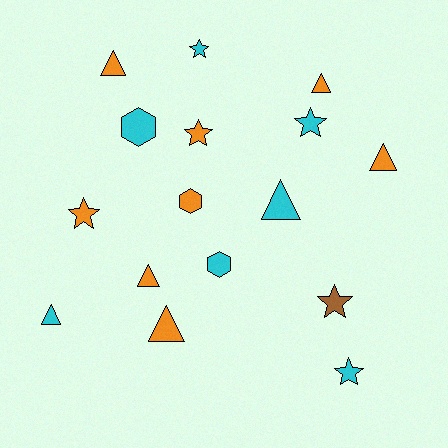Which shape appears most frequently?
Triangle, with 7 objects.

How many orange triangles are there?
There are 5 orange triangles.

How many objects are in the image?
There are 16 objects.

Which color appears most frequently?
Orange, with 8 objects.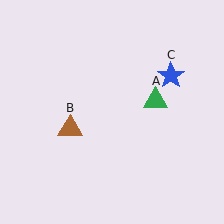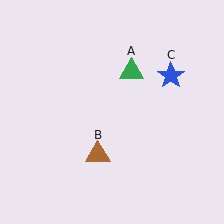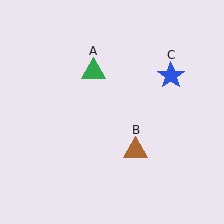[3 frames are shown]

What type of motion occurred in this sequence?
The green triangle (object A), brown triangle (object B) rotated counterclockwise around the center of the scene.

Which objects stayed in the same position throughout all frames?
Blue star (object C) remained stationary.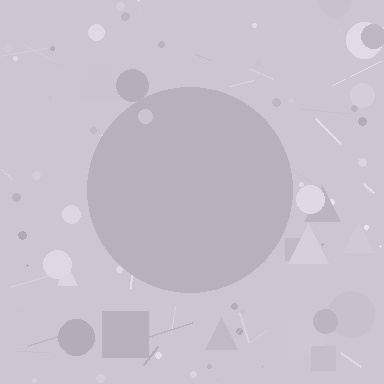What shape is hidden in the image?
A circle is hidden in the image.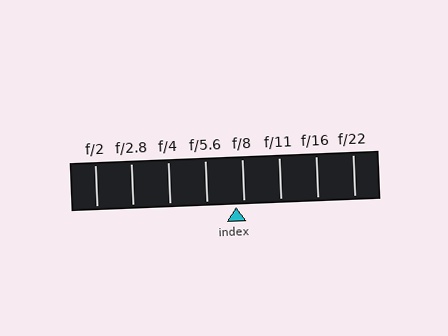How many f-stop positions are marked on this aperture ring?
There are 8 f-stop positions marked.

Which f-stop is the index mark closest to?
The index mark is closest to f/8.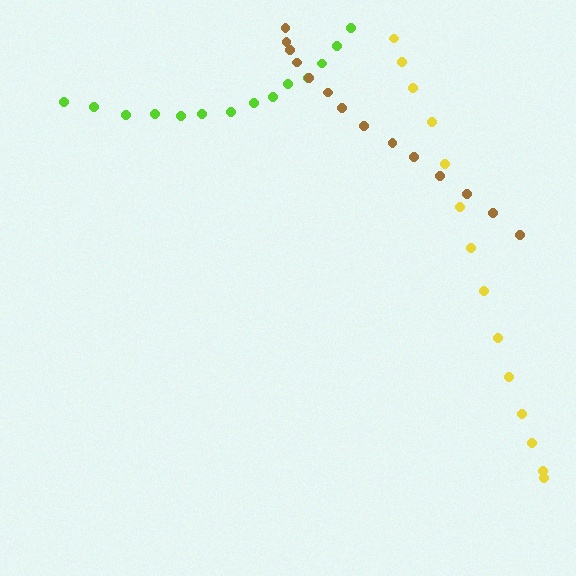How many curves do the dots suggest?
There are 3 distinct paths.